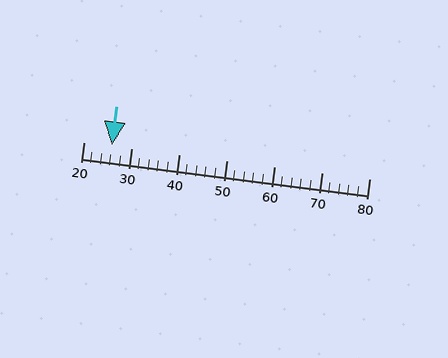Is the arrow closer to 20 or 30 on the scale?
The arrow is closer to 30.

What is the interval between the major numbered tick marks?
The major tick marks are spaced 10 units apart.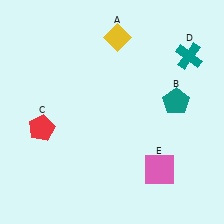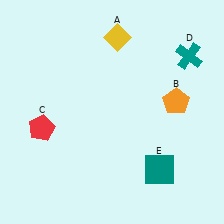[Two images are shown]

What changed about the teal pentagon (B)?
In Image 1, B is teal. In Image 2, it changed to orange.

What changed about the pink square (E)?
In Image 1, E is pink. In Image 2, it changed to teal.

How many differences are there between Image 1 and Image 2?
There are 2 differences between the two images.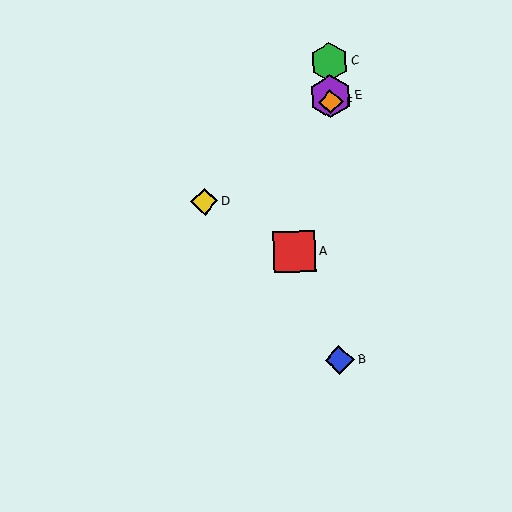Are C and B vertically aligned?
Yes, both are at x≈329.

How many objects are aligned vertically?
4 objects (B, C, E, F) are aligned vertically.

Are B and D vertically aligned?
No, B is at x≈340 and D is at x≈204.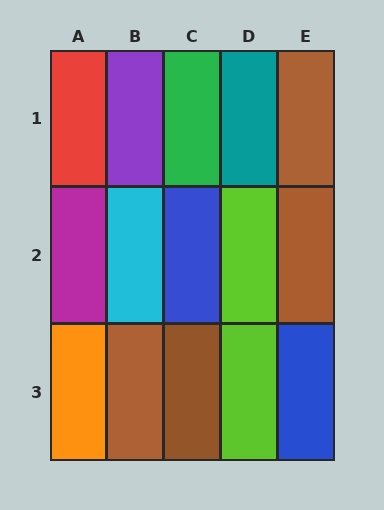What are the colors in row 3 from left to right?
Orange, brown, brown, lime, blue.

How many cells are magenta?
1 cell is magenta.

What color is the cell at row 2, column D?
Lime.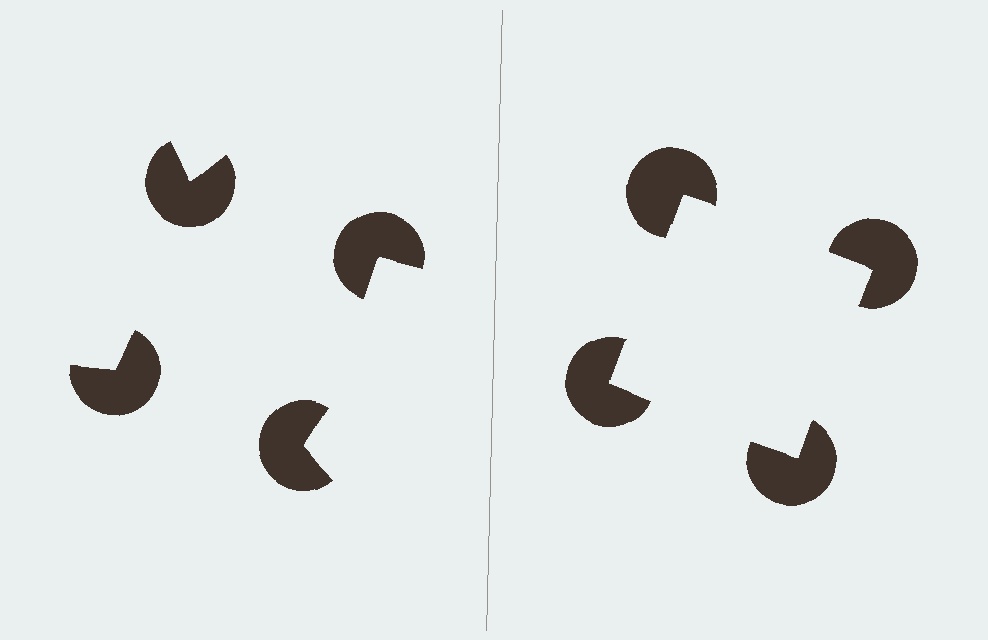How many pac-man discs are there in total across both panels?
8 — 4 on each side.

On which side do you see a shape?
An illusory square appears on the right side. On the left side the wedge cuts are rotated, so no coherent shape forms.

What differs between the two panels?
The pac-man discs are positioned identically on both sides; only the wedge orientations differ. On the right they align to a square; on the left they are misaligned.